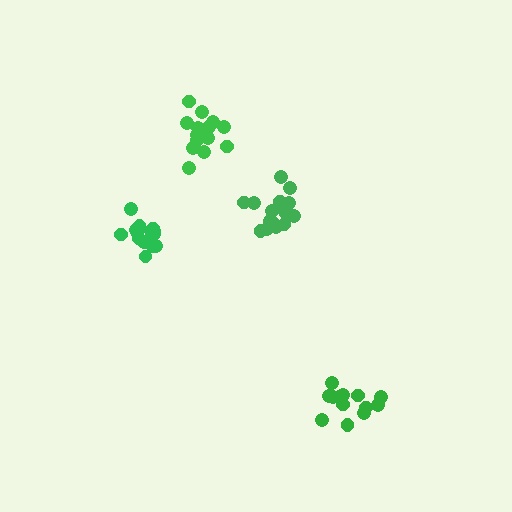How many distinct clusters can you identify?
There are 4 distinct clusters.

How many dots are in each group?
Group 1: 18 dots, Group 2: 14 dots, Group 3: 16 dots, Group 4: 15 dots (63 total).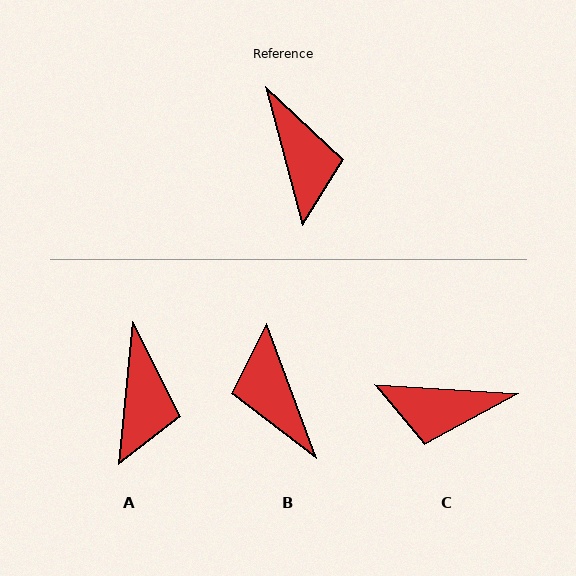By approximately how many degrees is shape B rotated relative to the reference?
Approximately 174 degrees clockwise.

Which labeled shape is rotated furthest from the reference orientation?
B, about 174 degrees away.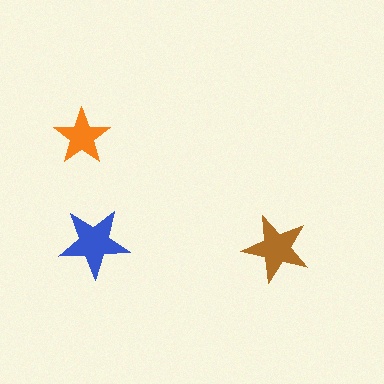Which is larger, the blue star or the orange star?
The blue one.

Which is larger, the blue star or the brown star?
The blue one.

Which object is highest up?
The orange star is topmost.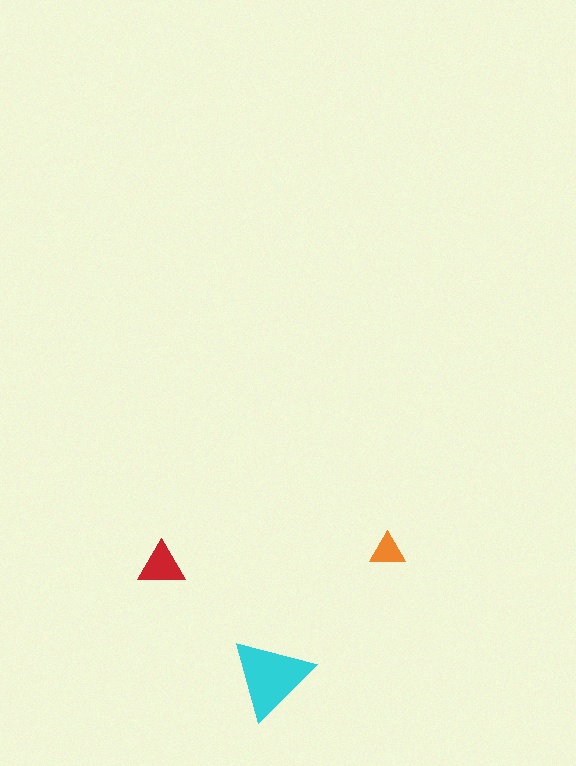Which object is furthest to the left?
The red triangle is leftmost.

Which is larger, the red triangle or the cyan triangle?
The cyan one.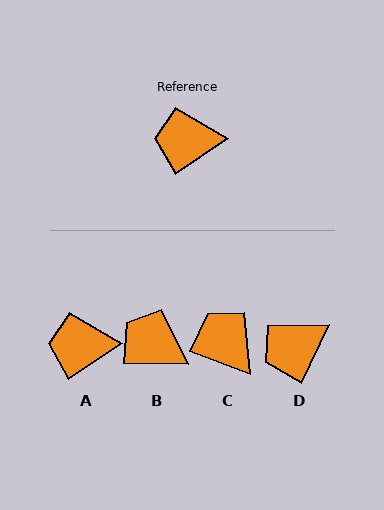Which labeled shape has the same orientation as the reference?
A.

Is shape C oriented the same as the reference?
No, it is off by about 54 degrees.